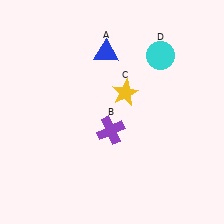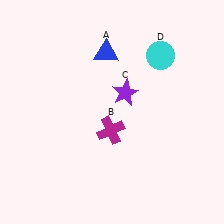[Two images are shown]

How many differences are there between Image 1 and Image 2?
There are 2 differences between the two images.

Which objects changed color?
B changed from purple to magenta. C changed from yellow to purple.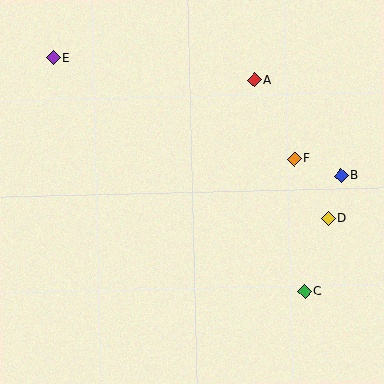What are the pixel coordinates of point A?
Point A is at (255, 80).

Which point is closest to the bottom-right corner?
Point C is closest to the bottom-right corner.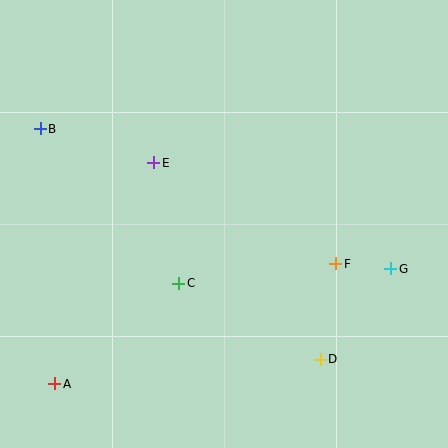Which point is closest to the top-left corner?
Point B is closest to the top-left corner.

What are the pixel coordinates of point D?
Point D is at (320, 359).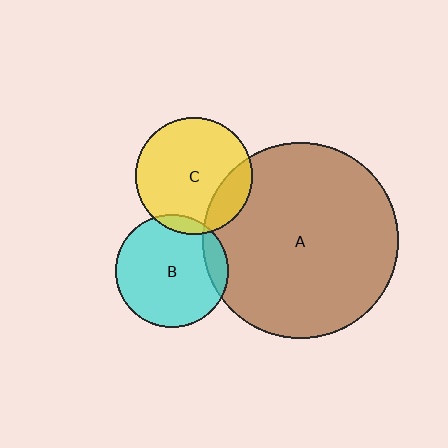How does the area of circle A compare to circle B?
Approximately 3.0 times.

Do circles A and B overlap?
Yes.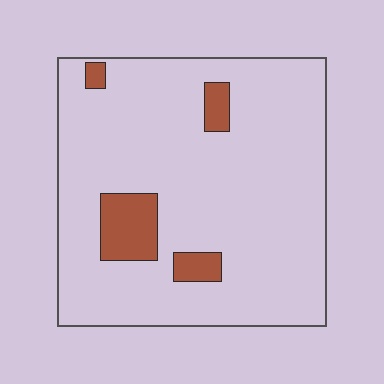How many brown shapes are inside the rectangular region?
4.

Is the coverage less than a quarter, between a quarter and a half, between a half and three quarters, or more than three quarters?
Less than a quarter.